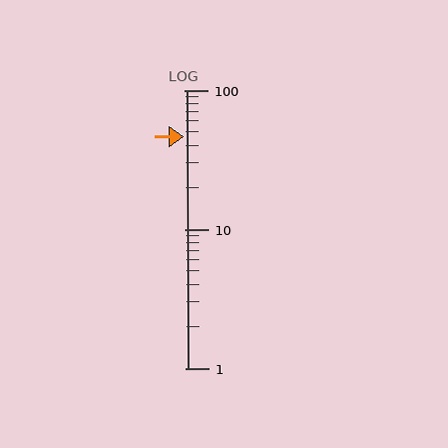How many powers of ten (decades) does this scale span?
The scale spans 2 decades, from 1 to 100.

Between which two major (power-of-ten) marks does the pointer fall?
The pointer is between 10 and 100.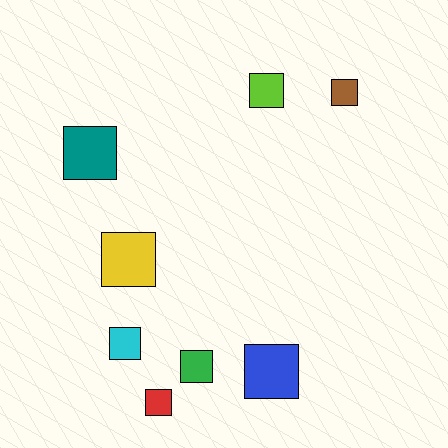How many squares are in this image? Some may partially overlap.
There are 8 squares.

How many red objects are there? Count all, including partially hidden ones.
There is 1 red object.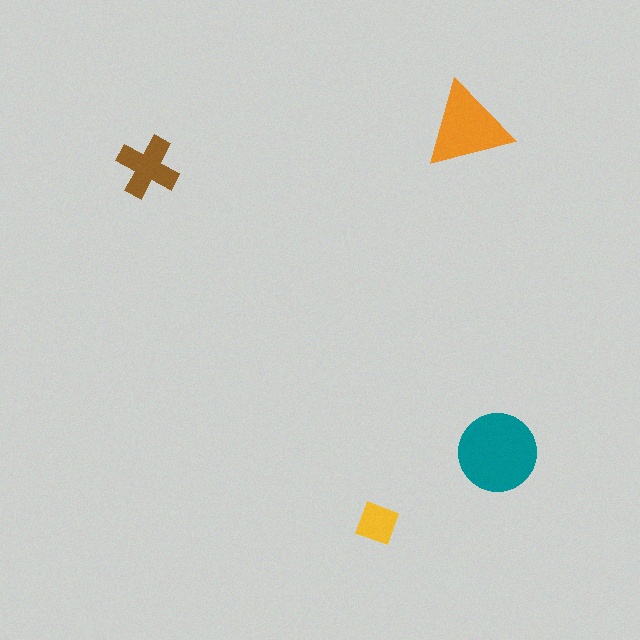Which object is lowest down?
The yellow diamond is bottommost.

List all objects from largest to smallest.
The teal circle, the orange triangle, the brown cross, the yellow diamond.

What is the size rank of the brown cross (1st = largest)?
3rd.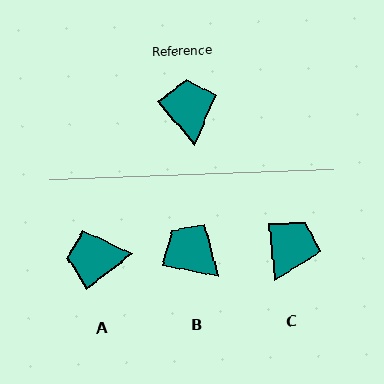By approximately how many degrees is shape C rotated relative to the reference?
Approximately 35 degrees clockwise.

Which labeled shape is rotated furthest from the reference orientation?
A, about 87 degrees away.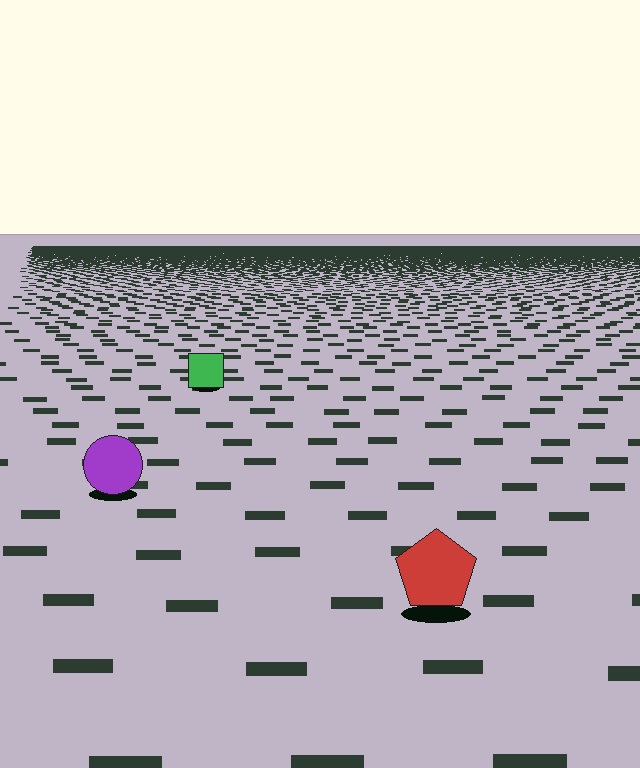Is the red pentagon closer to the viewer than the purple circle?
Yes. The red pentagon is closer — you can tell from the texture gradient: the ground texture is coarser near it.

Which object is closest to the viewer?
The red pentagon is closest. The texture marks near it are larger and more spread out.